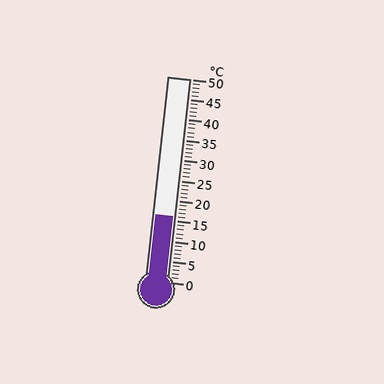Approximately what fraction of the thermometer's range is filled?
The thermometer is filled to approximately 30% of its range.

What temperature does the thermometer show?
The thermometer shows approximately 16°C.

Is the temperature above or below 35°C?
The temperature is below 35°C.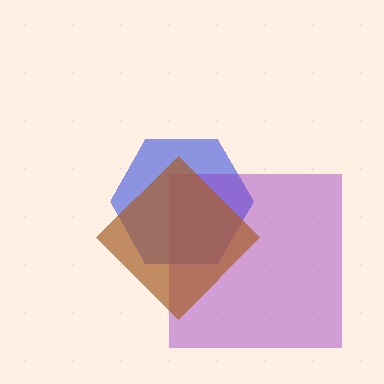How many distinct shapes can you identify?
There are 3 distinct shapes: a blue hexagon, a purple square, a brown diamond.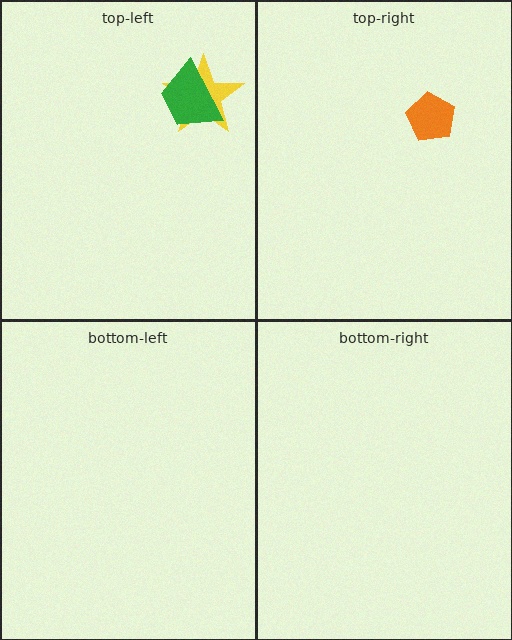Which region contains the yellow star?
The top-left region.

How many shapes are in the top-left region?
2.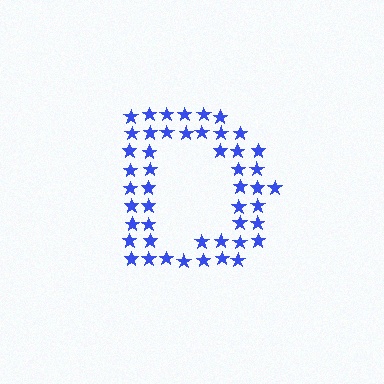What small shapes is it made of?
It is made of small stars.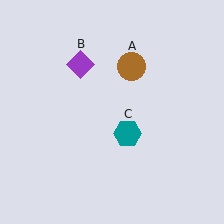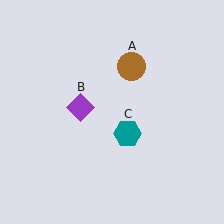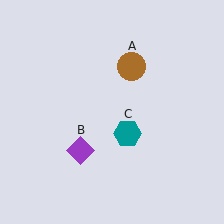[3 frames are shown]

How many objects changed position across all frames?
1 object changed position: purple diamond (object B).